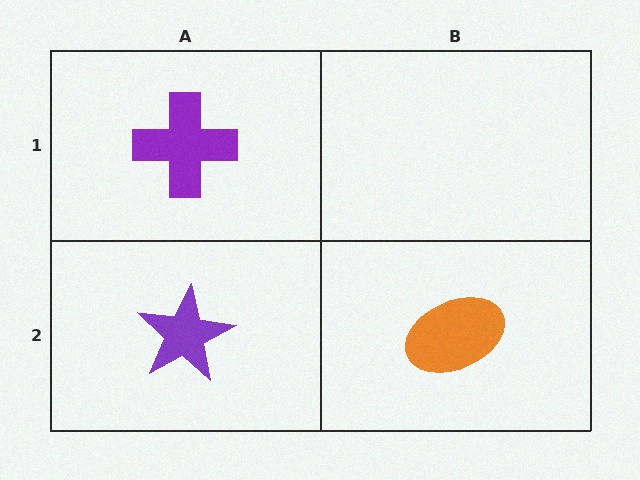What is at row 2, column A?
A purple star.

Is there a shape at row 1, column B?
No, that cell is empty.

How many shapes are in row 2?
2 shapes.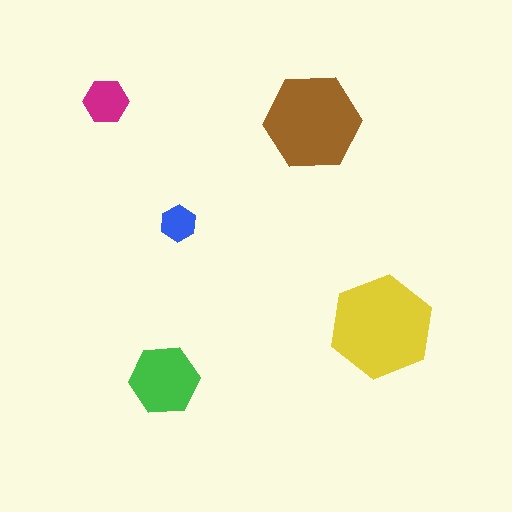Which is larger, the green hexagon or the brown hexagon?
The brown one.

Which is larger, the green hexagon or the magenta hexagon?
The green one.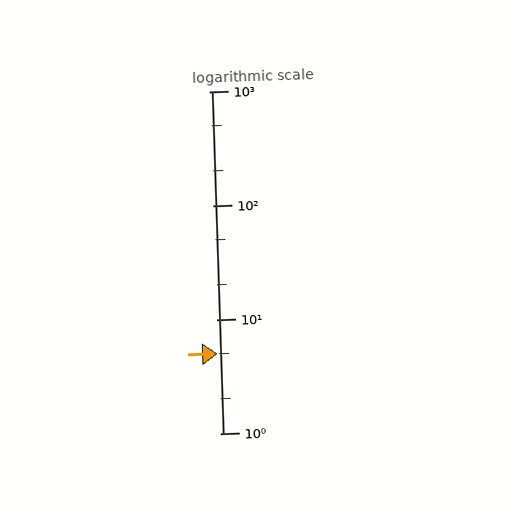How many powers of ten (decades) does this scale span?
The scale spans 3 decades, from 1 to 1000.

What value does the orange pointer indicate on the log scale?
The pointer indicates approximately 5.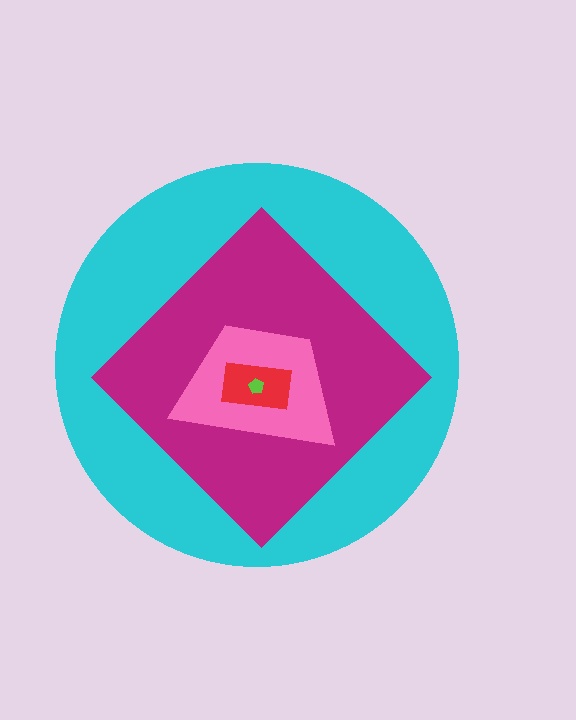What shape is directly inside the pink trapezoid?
The red rectangle.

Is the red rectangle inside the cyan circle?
Yes.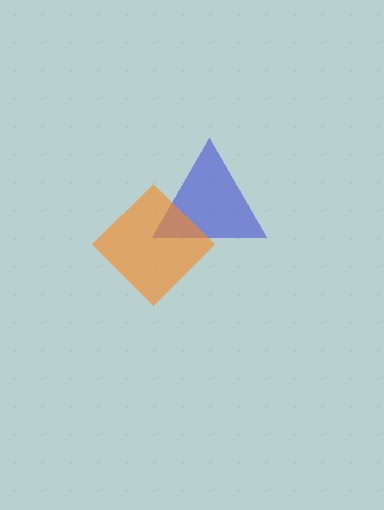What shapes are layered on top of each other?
The layered shapes are: a blue triangle, an orange diamond.